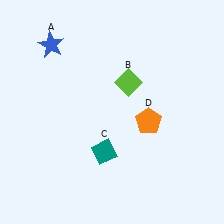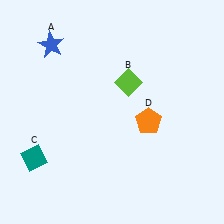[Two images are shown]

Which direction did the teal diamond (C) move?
The teal diamond (C) moved left.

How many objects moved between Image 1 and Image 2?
1 object moved between the two images.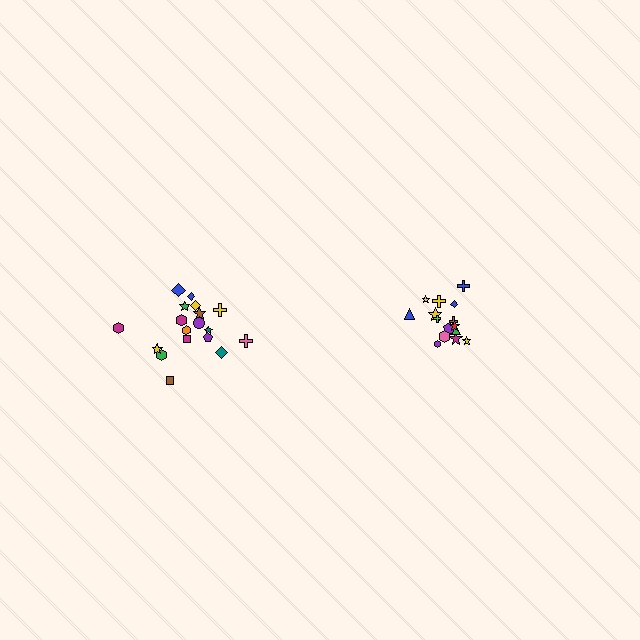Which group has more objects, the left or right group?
The left group.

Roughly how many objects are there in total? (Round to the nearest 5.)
Roughly 35 objects in total.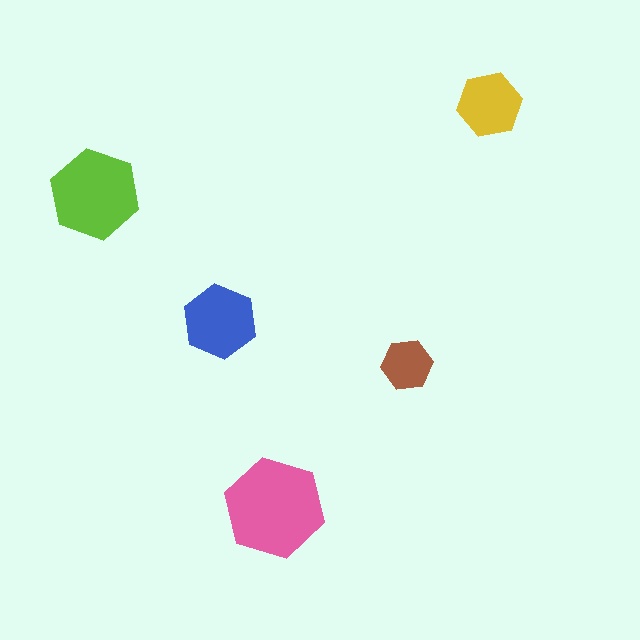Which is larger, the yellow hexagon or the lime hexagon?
The lime one.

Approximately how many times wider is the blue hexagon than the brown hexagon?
About 1.5 times wider.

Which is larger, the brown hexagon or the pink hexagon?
The pink one.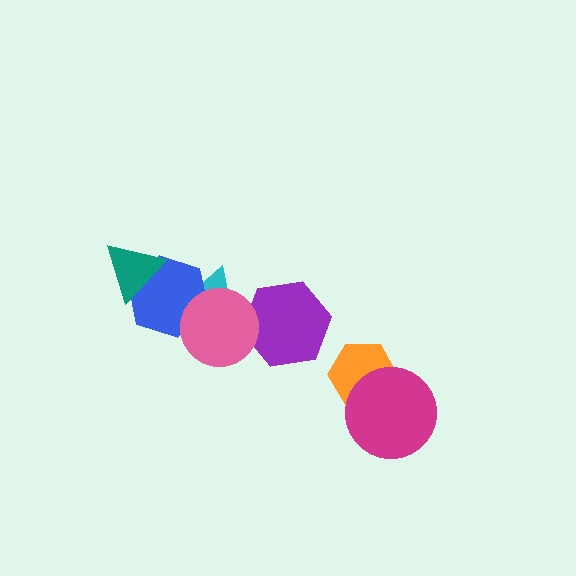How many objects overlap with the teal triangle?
1 object overlaps with the teal triangle.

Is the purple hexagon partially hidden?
Yes, it is partially covered by another shape.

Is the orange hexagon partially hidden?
Yes, it is partially covered by another shape.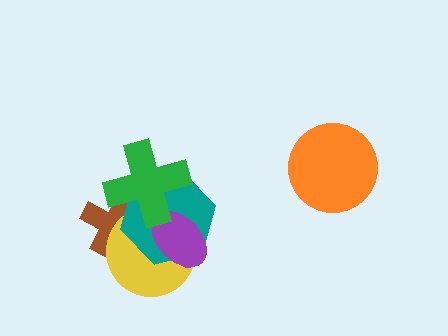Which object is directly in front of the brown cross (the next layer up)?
The yellow circle is directly in front of the brown cross.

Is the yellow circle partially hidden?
Yes, it is partially covered by another shape.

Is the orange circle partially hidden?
No, no other shape covers it.